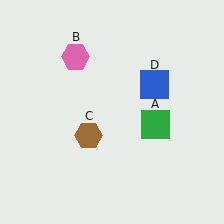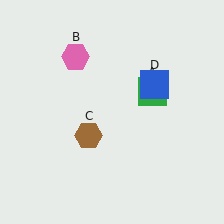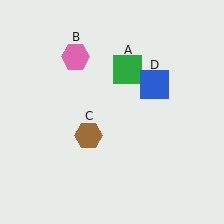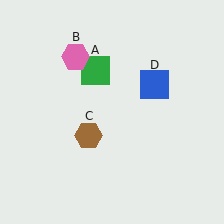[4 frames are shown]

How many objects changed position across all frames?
1 object changed position: green square (object A).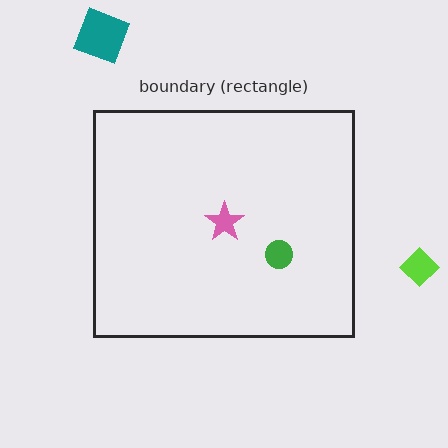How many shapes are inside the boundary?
2 inside, 2 outside.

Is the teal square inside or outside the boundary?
Outside.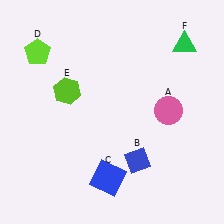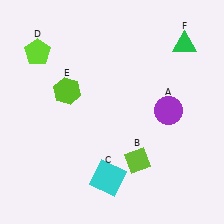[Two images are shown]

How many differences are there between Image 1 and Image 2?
There are 3 differences between the two images.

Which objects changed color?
A changed from pink to purple. B changed from blue to lime. C changed from blue to cyan.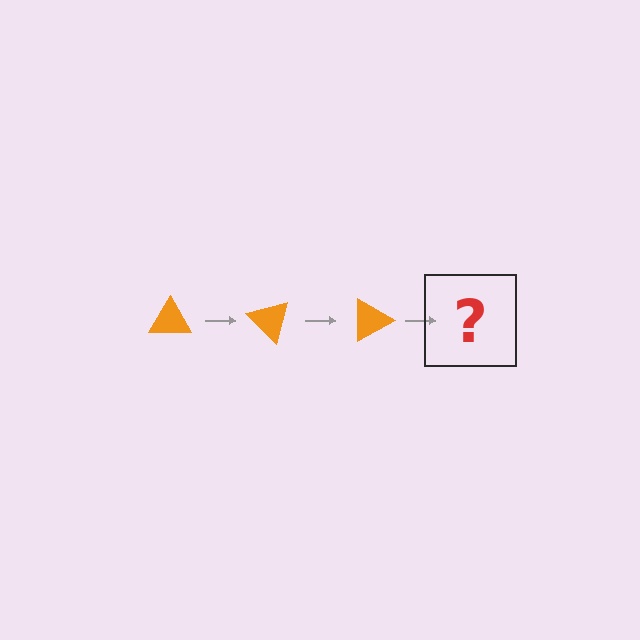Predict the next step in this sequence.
The next step is an orange triangle rotated 135 degrees.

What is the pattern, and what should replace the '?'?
The pattern is that the triangle rotates 45 degrees each step. The '?' should be an orange triangle rotated 135 degrees.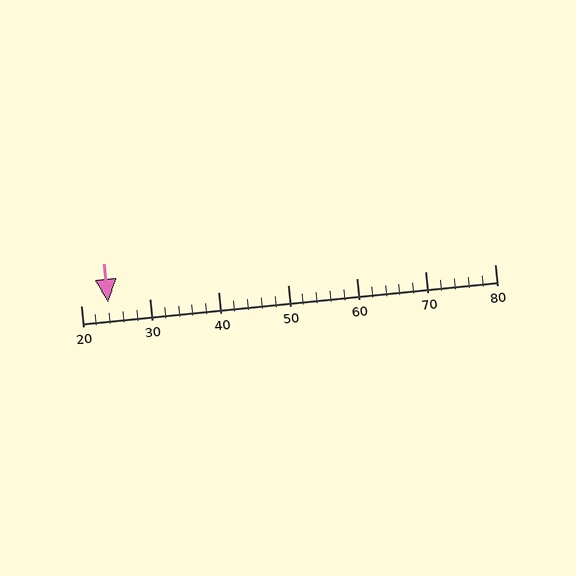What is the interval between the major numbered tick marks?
The major tick marks are spaced 10 units apart.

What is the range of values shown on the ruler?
The ruler shows values from 20 to 80.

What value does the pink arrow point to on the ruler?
The pink arrow points to approximately 24.